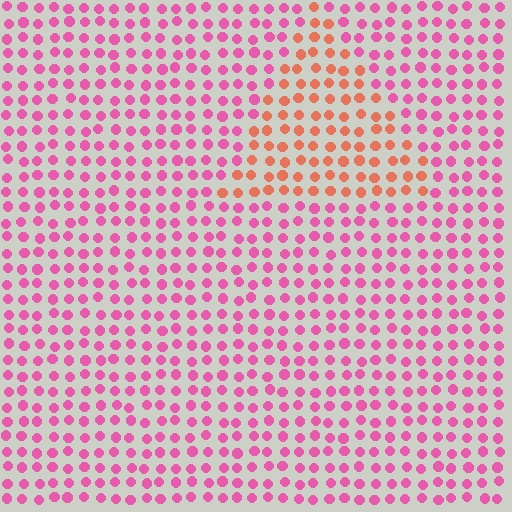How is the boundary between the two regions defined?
The boundary is defined purely by a slight shift in hue (about 45 degrees). Spacing, size, and orientation are identical on both sides.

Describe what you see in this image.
The image is filled with small pink elements in a uniform arrangement. A triangle-shaped region is visible where the elements are tinted to a slightly different hue, forming a subtle color boundary.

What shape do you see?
I see a triangle.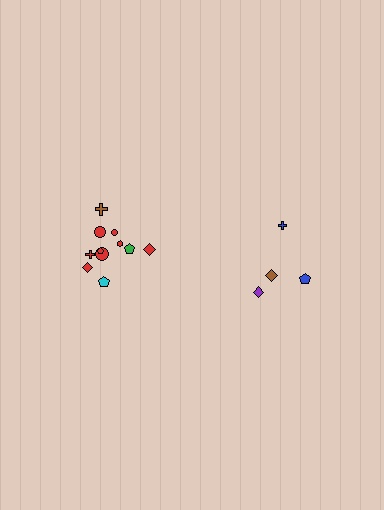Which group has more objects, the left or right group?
The left group.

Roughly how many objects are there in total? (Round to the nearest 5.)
Roughly 15 objects in total.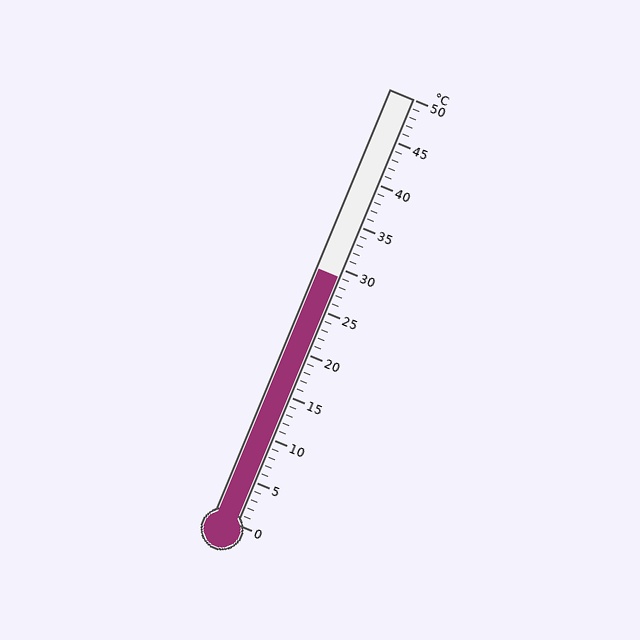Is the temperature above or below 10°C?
The temperature is above 10°C.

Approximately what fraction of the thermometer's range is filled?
The thermometer is filled to approximately 60% of its range.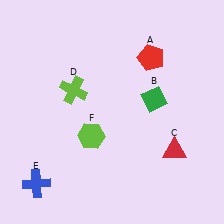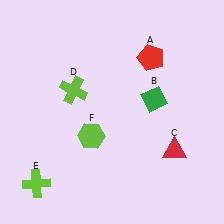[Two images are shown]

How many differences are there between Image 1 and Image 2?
There is 1 difference between the two images.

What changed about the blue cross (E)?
In Image 1, E is blue. In Image 2, it changed to lime.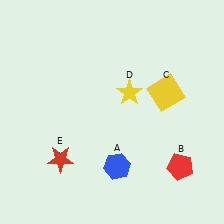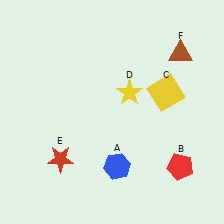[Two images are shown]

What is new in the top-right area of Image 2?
A brown triangle (F) was added in the top-right area of Image 2.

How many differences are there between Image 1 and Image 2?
There is 1 difference between the two images.